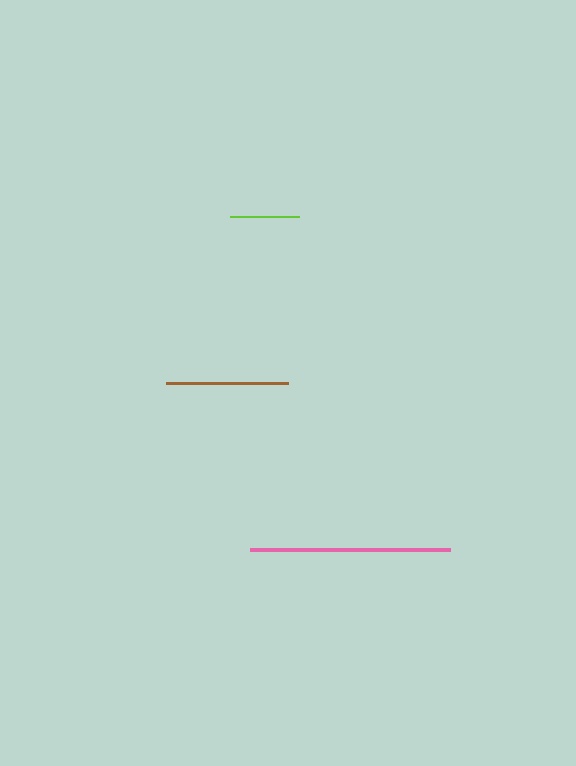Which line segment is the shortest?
The lime line is the shortest at approximately 69 pixels.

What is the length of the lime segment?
The lime segment is approximately 69 pixels long.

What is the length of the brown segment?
The brown segment is approximately 122 pixels long.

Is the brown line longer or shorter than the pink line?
The pink line is longer than the brown line.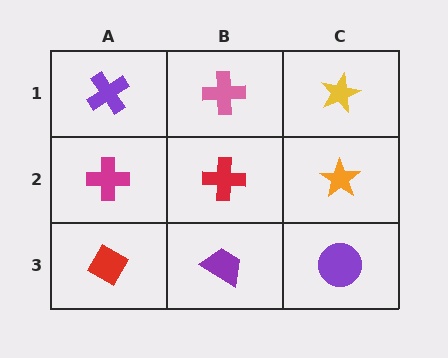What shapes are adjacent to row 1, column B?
A red cross (row 2, column B), a purple cross (row 1, column A), a yellow star (row 1, column C).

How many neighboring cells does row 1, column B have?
3.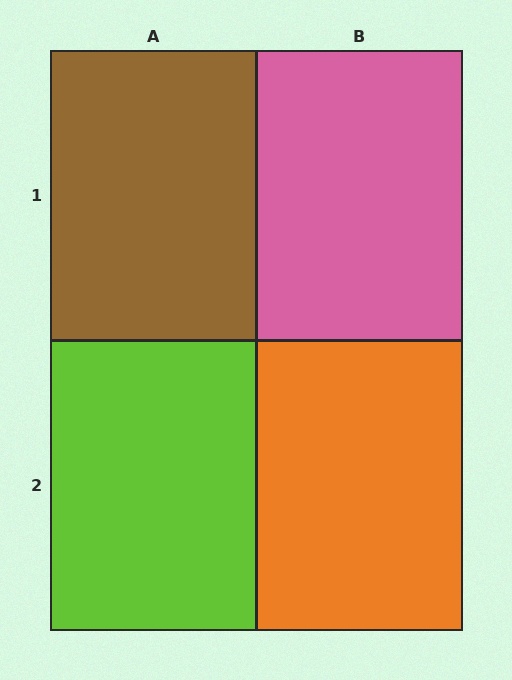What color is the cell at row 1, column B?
Pink.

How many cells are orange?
1 cell is orange.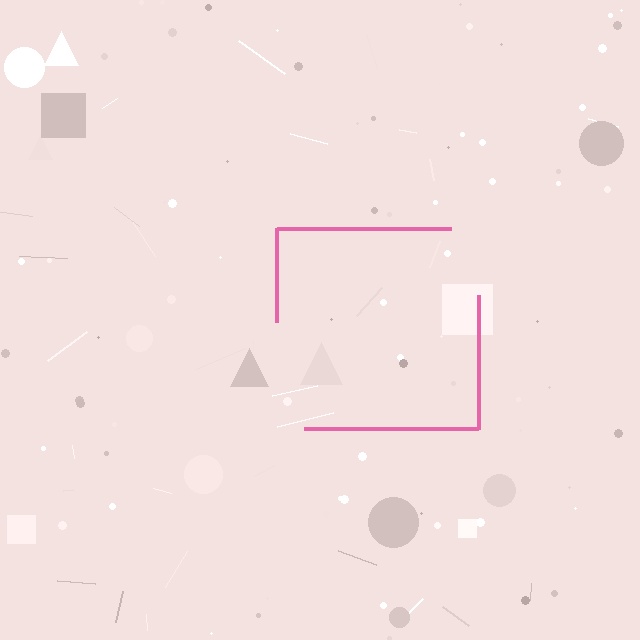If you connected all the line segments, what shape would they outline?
They would outline a square.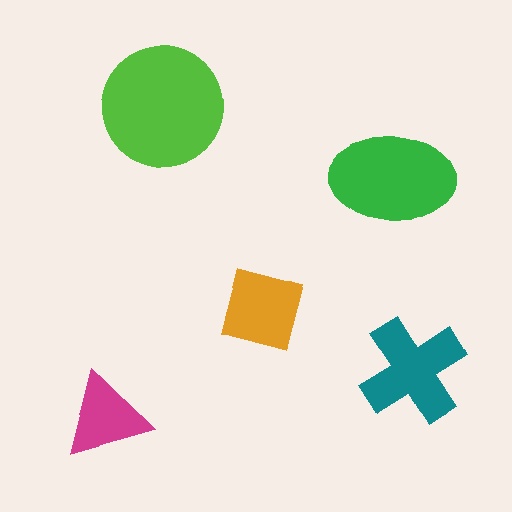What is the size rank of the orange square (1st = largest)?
4th.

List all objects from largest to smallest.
The lime circle, the green ellipse, the teal cross, the orange square, the magenta triangle.